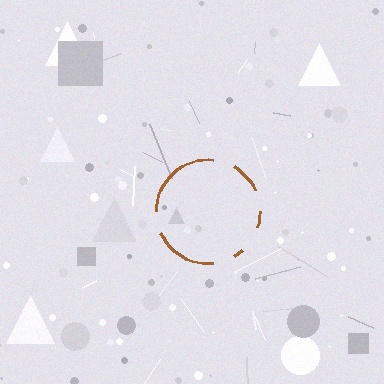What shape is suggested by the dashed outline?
The dashed outline suggests a circle.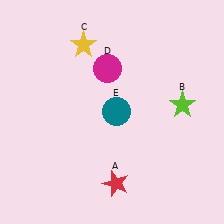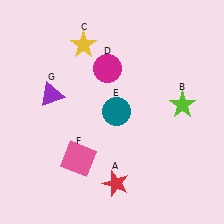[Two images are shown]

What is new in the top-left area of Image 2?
A purple triangle (G) was added in the top-left area of Image 2.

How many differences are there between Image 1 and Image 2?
There are 2 differences between the two images.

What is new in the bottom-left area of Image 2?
A pink square (F) was added in the bottom-left area of Image 2.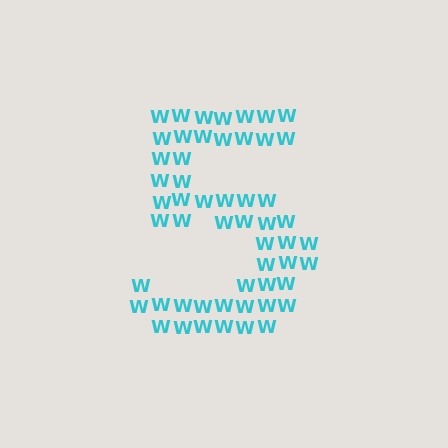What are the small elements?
The small elements are letter W's.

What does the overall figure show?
The overall figure shows the digit 5.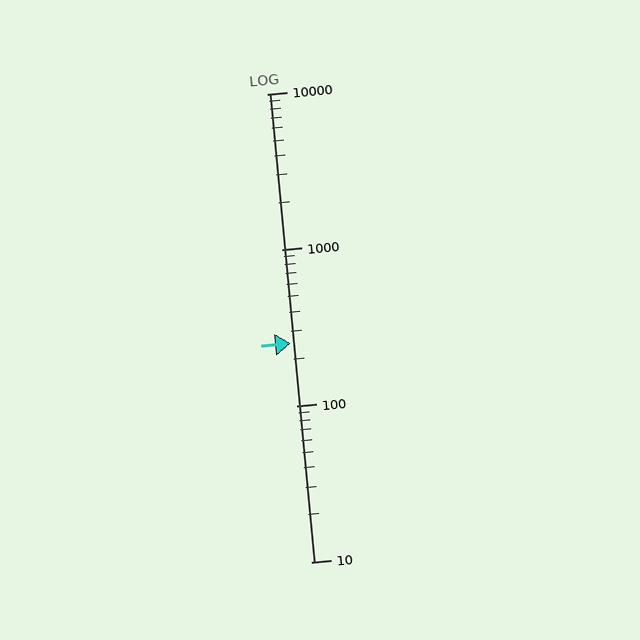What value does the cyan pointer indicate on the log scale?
The pointer indicates approximately 250.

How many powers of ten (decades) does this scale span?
The scale spans 3 decades, from 10 to 10000.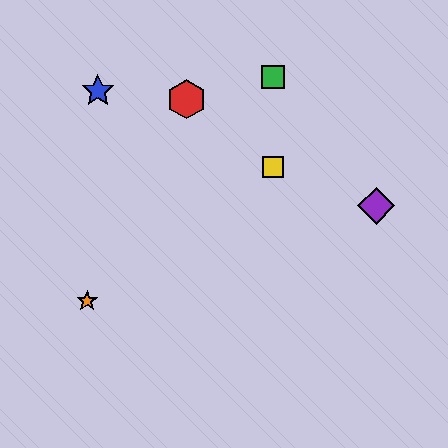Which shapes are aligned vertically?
The green square, the yellow square are aligned vertically.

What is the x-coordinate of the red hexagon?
The red hexagon is at x≈186.